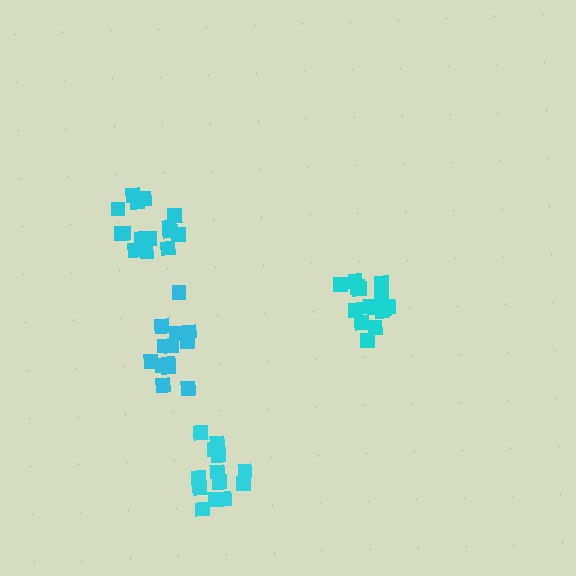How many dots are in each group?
Group 1: 15 dots, Group 2: 15 dots, Group 3: 13 dots, Group 4: 13 dots (56 total).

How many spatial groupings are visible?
There are 4 spatial groupings.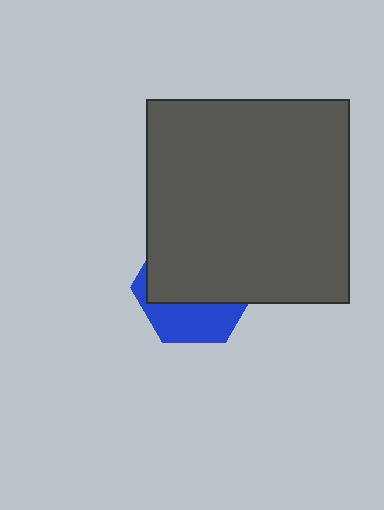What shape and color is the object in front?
The object in front is a dark gray square.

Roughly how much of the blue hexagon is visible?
A small part of it is visible (roughly 36%).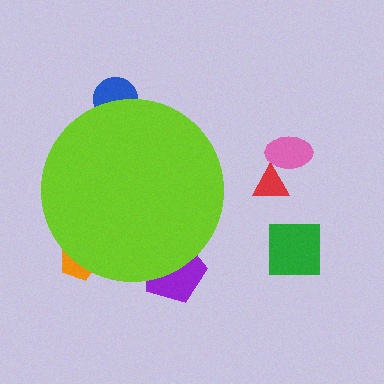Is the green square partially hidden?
No, the green square is fully visible.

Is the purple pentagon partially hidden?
Yes, the purple pentagon is partially hidden behind the lime circle.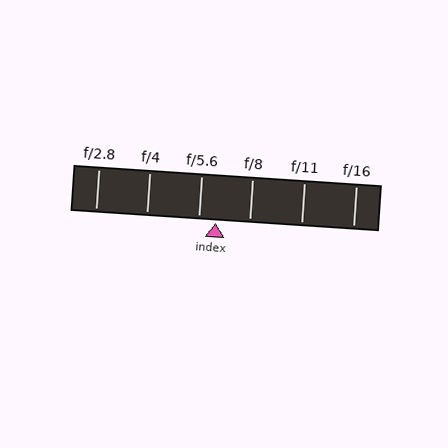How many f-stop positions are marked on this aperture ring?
There are 6 f-stop positions marked.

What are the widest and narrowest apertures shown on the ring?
The widest aperture shown is f/2.8 and the narrowest is f/16.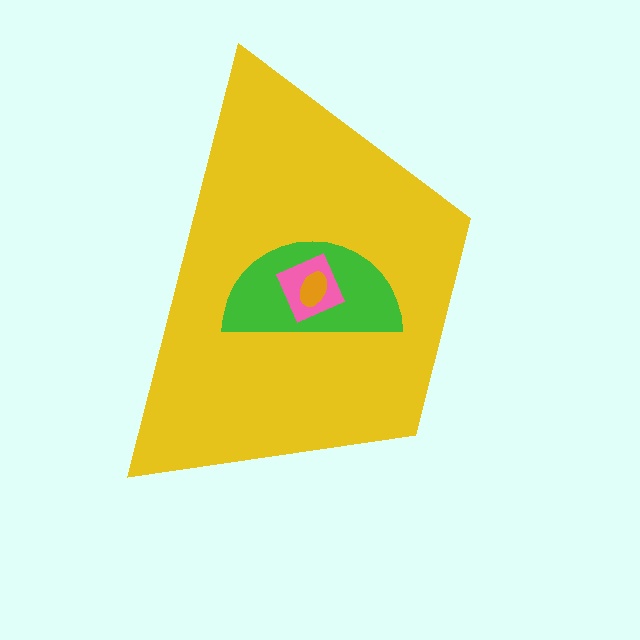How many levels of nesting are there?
4.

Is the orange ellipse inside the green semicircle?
Yes.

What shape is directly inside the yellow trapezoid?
The green semicircle.